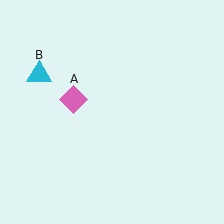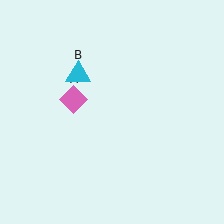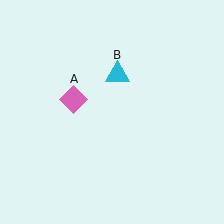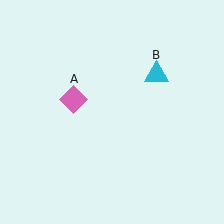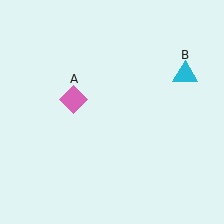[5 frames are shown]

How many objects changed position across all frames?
1 object changed position: cyan triangle (object B).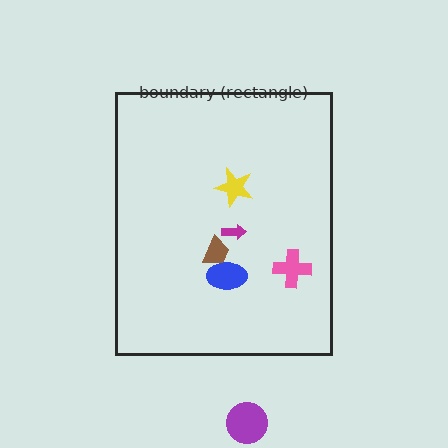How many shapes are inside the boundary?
5 inside, 1 outside.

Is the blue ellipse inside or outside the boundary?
Inside.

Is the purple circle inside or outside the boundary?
Outside.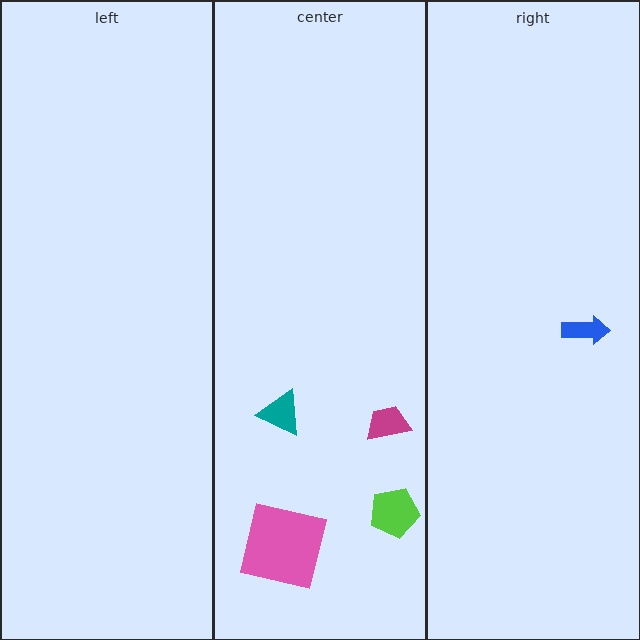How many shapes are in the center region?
4.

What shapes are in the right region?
The blue arrow.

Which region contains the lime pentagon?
The center region.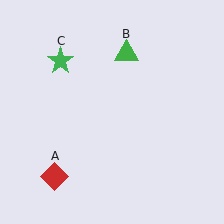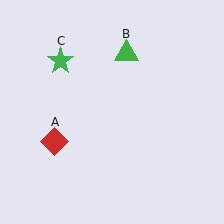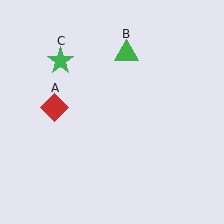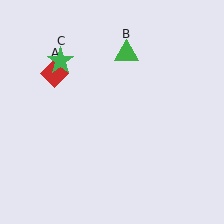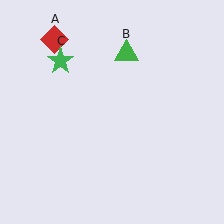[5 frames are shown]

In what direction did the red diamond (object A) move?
The red diamond (object A) moved up.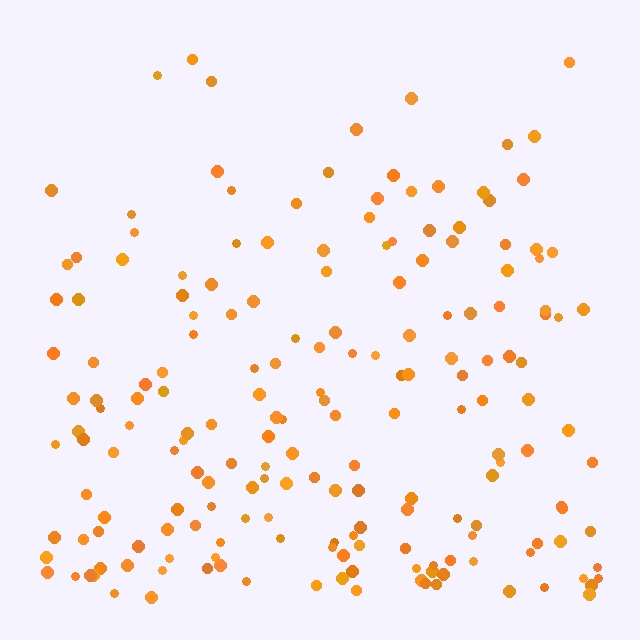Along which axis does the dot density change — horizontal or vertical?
Vertical.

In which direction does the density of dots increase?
From top to bottom, with the bottom side densest.